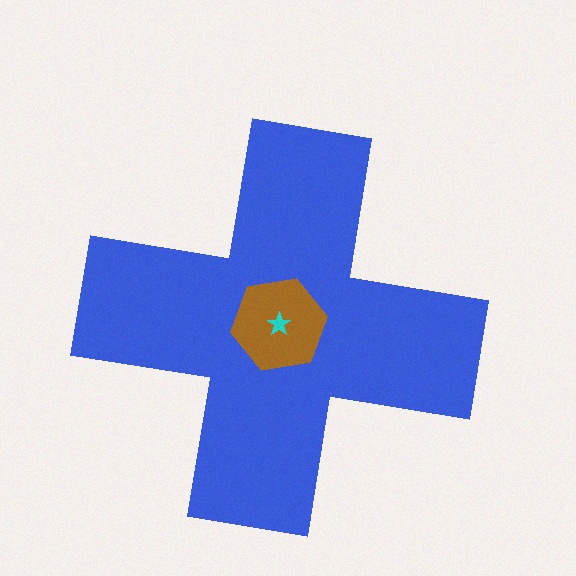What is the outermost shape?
The blue cross.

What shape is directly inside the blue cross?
The brown hexagon.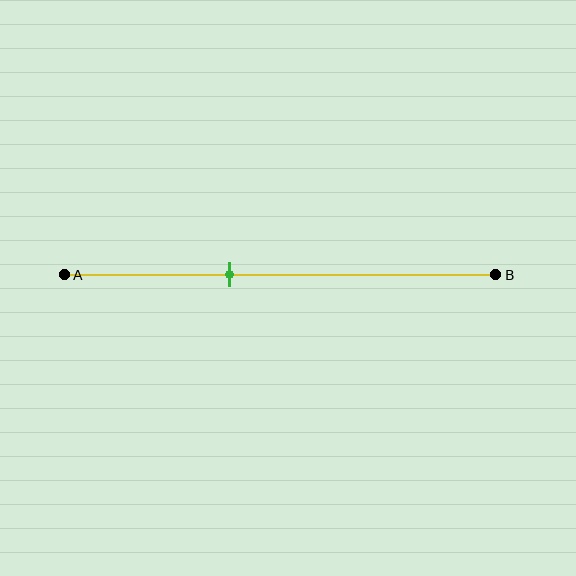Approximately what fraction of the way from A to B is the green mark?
The green mark is approximately 40% of the way from A to B.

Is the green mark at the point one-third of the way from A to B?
No, the mark is at about 40% from A, not at the 33% one-third point.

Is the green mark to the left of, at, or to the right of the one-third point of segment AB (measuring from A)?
The green mark is to the right of the one-third point of segment AB.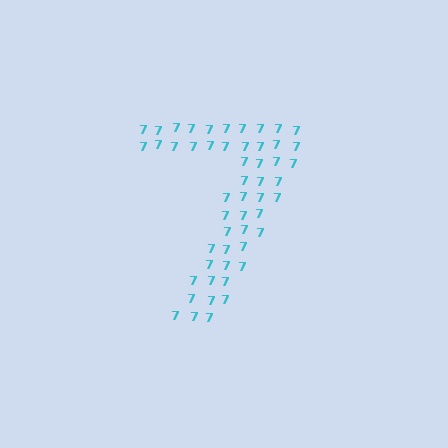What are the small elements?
The small elements are digit 7's.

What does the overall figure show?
The overall figure shows the digit 7.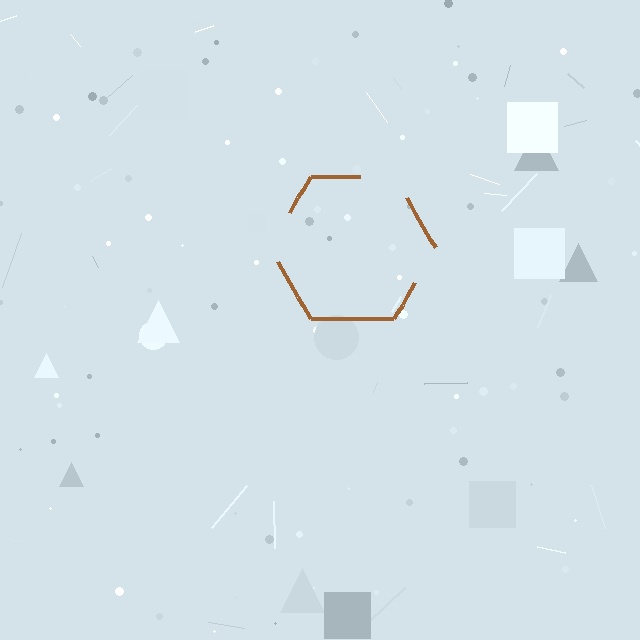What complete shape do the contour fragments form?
The contour fragments form a hexagon.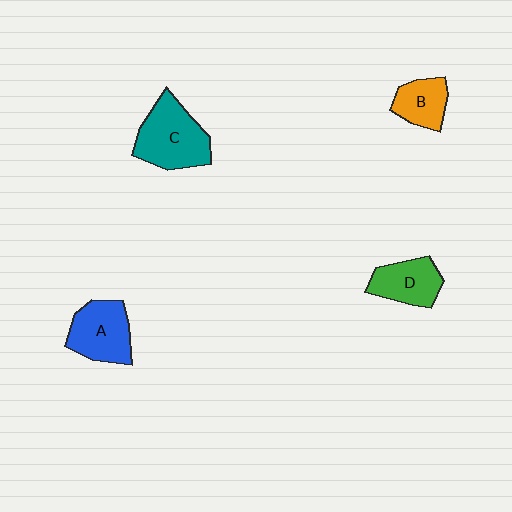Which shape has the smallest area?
Shape B (orange).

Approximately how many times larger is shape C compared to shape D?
Approximately 1.5 times.